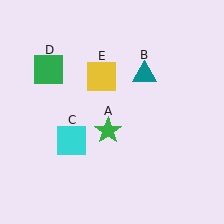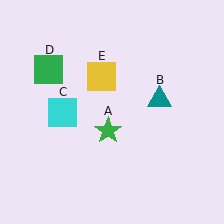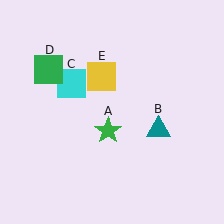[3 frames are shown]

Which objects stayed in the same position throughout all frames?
Green star (object A) and green square (object D) and yellow square (object E) remained stationary.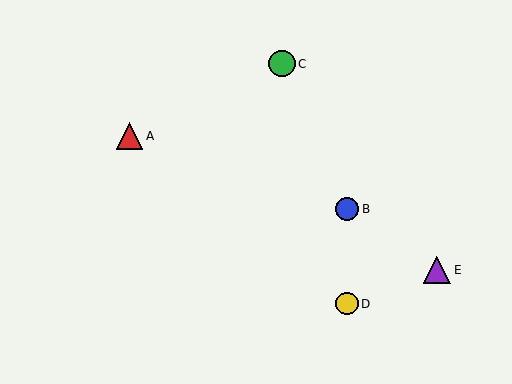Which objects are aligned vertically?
Objects B, D are aligned vertically.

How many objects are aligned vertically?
2 objects (B, D) are aligned vertically.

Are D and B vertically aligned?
Yes, both are at x≈347.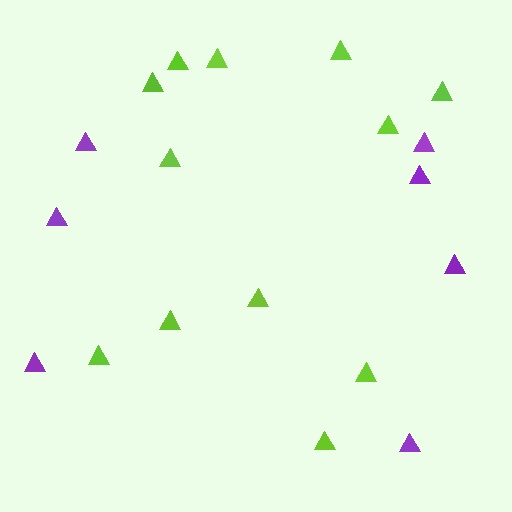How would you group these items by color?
There are 2 groups: one group of lime triangles (12) and one group of purple triangles (7).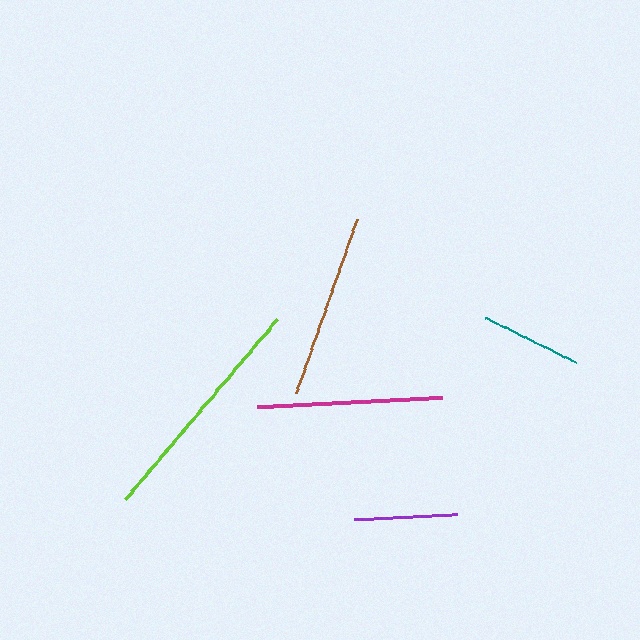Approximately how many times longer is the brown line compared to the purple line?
The brown line is approximately 1.8 times the length of the purple line.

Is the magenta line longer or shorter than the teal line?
The magenta line is longer than the teal line.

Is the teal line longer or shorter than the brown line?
The brown line is longer than the teal line.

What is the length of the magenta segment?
The magenta segment is approximately 184 pixels long.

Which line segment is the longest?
The lime line is the longest at approximately 236 pixels.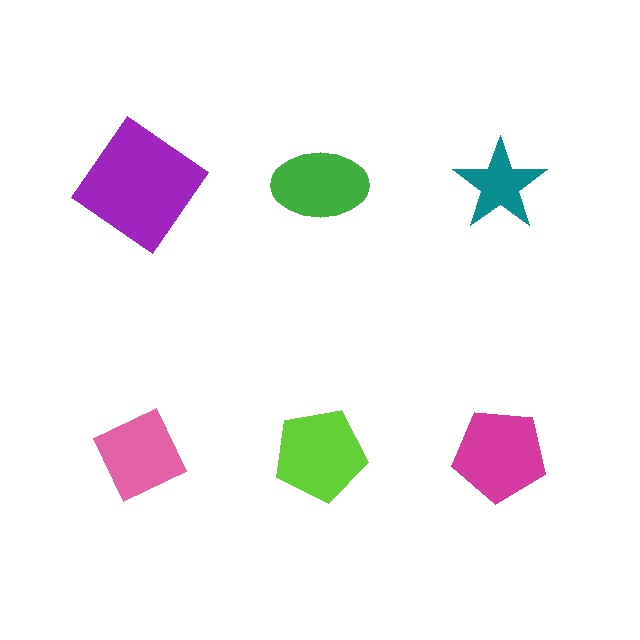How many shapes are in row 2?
3 shapes.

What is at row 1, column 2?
A green ellipse.